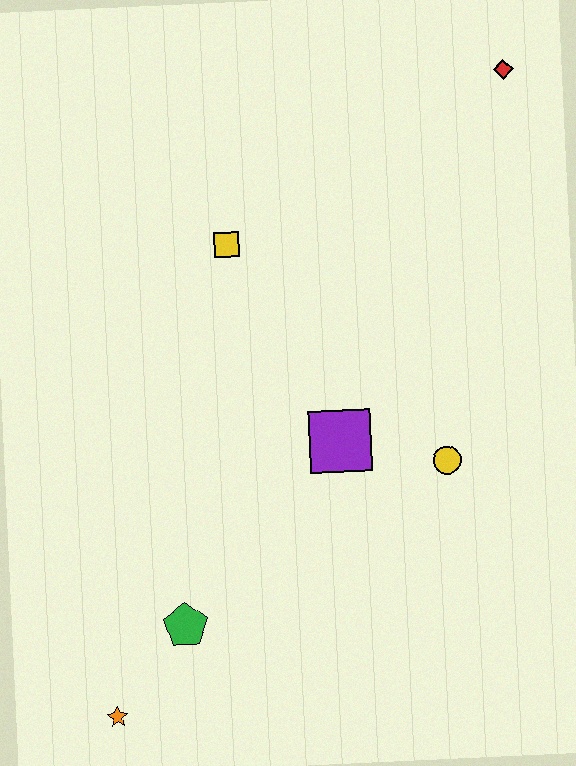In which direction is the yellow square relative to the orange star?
The yellow square is above the orange star.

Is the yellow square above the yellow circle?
Yes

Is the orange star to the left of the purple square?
Yes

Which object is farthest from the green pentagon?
The red diamond is farthest from the green pentagon.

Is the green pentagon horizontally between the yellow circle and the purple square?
No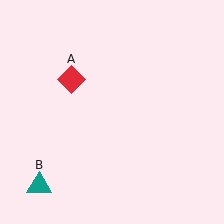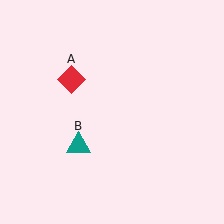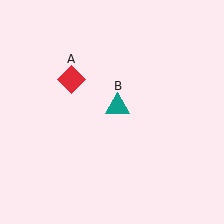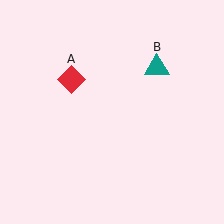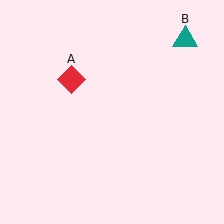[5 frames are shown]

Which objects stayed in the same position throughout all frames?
Red diamond (object A) remained stationary.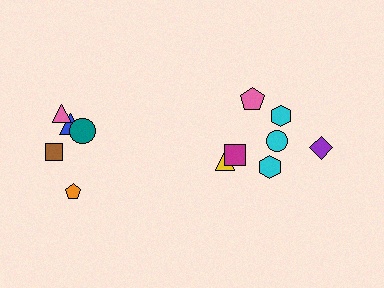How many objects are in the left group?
There are 5 objects.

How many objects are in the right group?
There are 7 objects.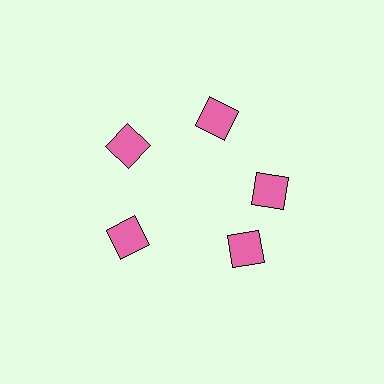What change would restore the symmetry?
The symmetry would be restored by rotating it back into even spacing with its neighbors so that all 5 squares sit at equal angles and equal distance from the center.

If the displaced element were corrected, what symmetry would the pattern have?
It would have 5-fold rotational symmetry — the pattern would map onto itself every 72 degrees.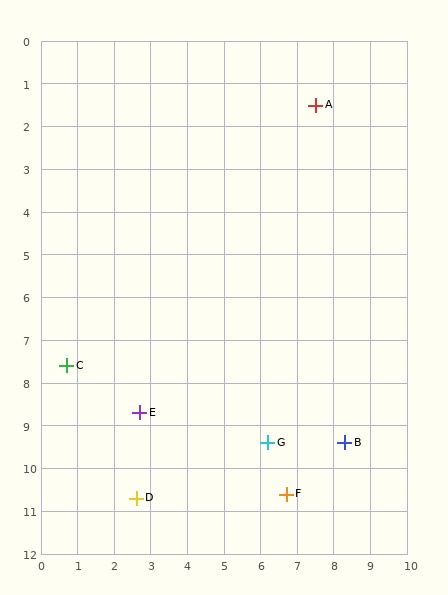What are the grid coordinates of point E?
Point E is at approximately (2.7, 8.7).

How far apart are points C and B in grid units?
Points C and B are about 7.8 grid units apart.